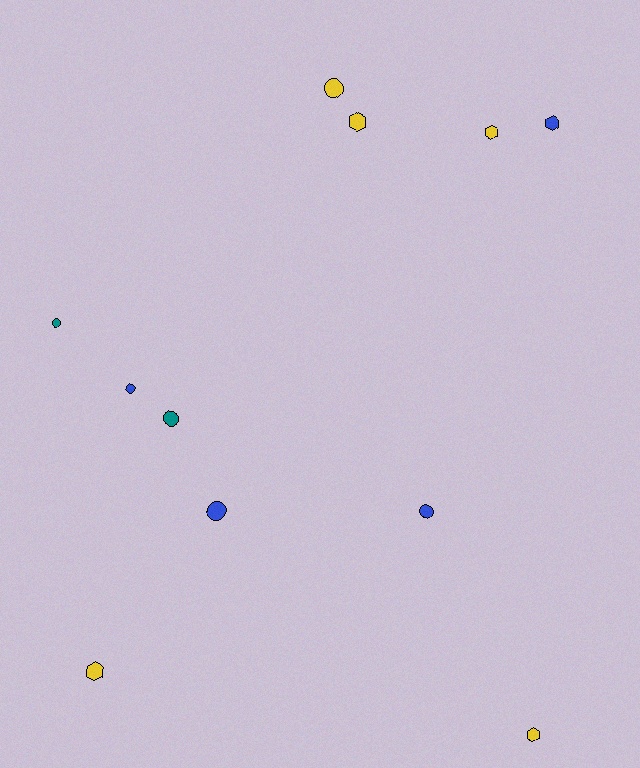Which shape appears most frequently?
Circle, with 6 objects.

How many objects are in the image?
There are 11 objects.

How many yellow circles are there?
There is 1 yellow circle.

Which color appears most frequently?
Yellow, with 5 objects.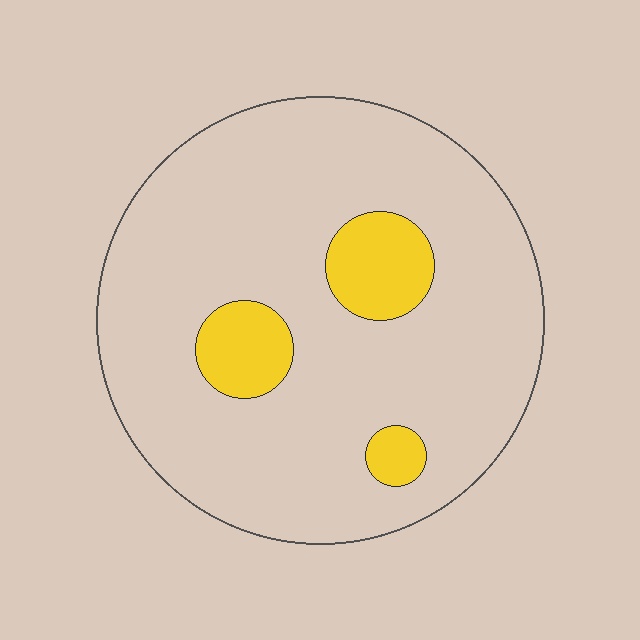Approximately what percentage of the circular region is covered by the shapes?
Approximately 15%.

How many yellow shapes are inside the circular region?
3.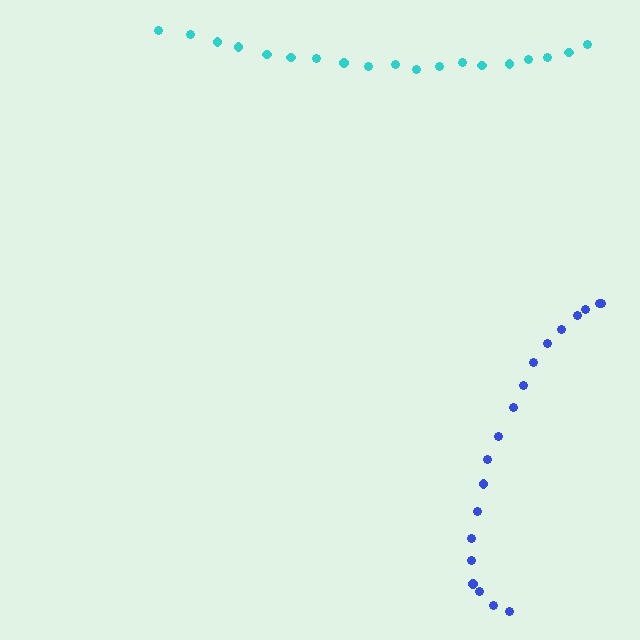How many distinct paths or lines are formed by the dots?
There are 2 distinct paths.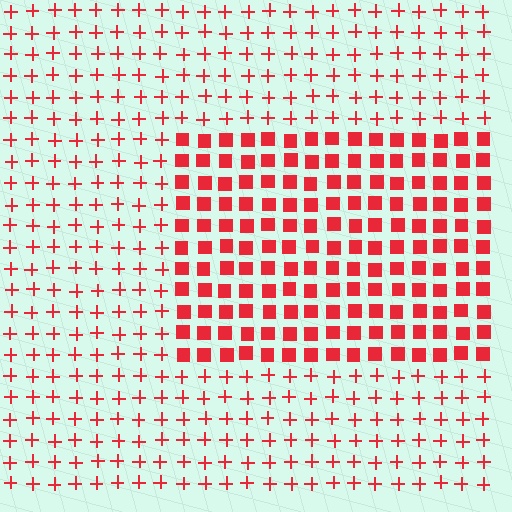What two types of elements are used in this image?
The image uses squares inside the rectangle region and plus signs outside it.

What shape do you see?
I see a rectangle.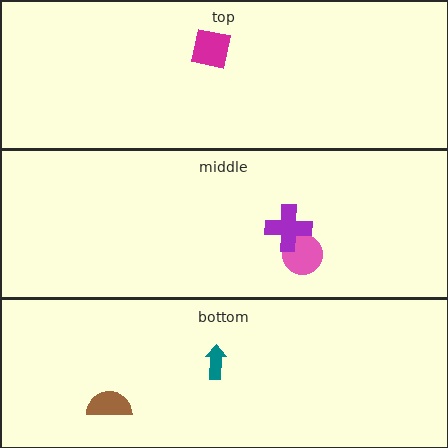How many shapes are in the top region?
1.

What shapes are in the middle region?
The pink circle, the purple cross.